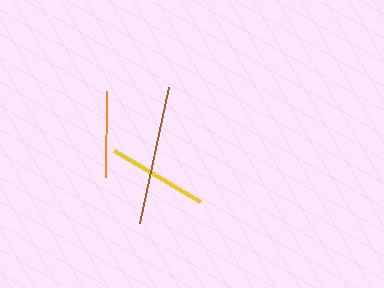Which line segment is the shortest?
The orange line is the shortest at approximately 86 pixels.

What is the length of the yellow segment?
The yellow segment is approximately 100 pixels long.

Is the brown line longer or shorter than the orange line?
The brown line is longer than the orange line.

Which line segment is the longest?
The brown line is the longest at approximately 139 pixels.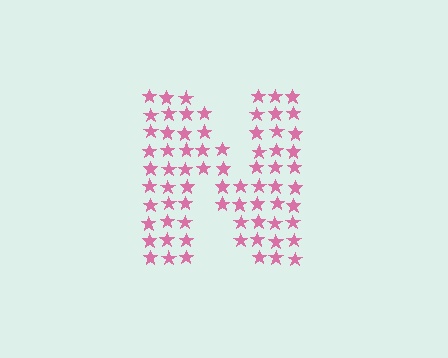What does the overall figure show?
The overall figure shows the letter N.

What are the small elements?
The small elements are stars.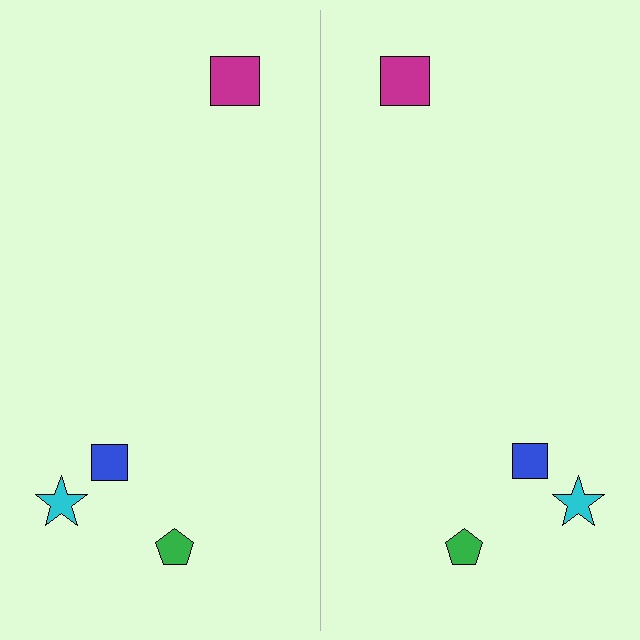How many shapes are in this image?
There are 8 shapes in this image.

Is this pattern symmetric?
Yes, this pattern has bilateral (reflection) symmetry.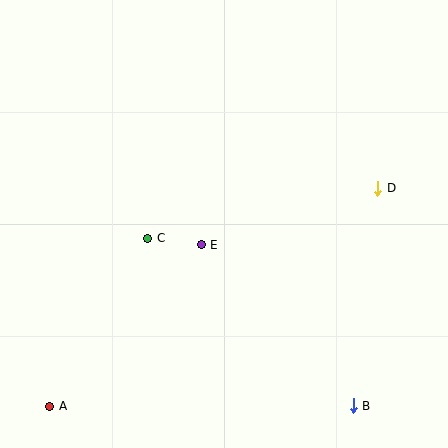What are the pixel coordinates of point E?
Point E is at (201, 245).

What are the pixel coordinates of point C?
Point C is at (148, 238).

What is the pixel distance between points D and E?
The distance between D and E is 185 pixels.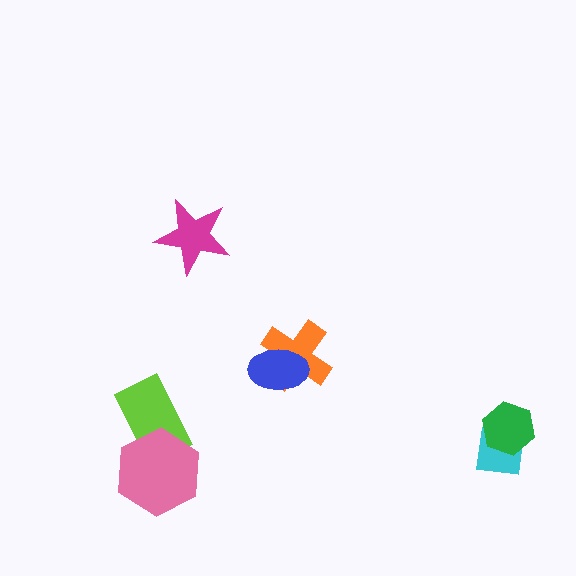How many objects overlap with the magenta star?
0 objects overlap with the magenta star.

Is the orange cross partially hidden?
Yes, it is partially covered by another shape.